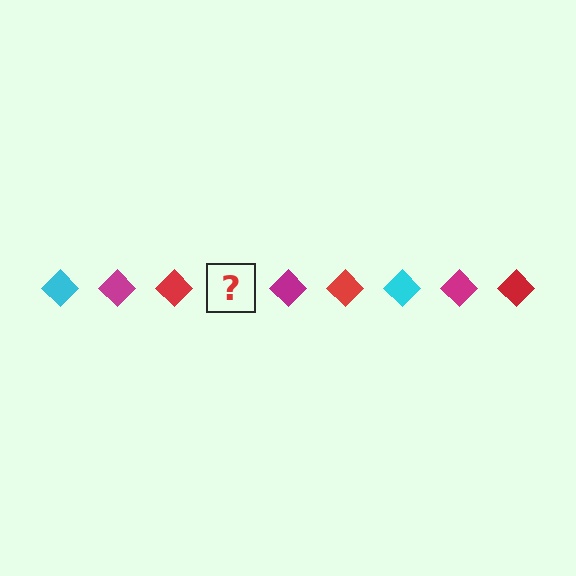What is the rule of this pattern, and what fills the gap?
The rule is that the pattern cycles through cyan, magenta, red diamonds. The gap should be filled with a cyan diamond.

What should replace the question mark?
The question mark should be replaced with a cyan diamond.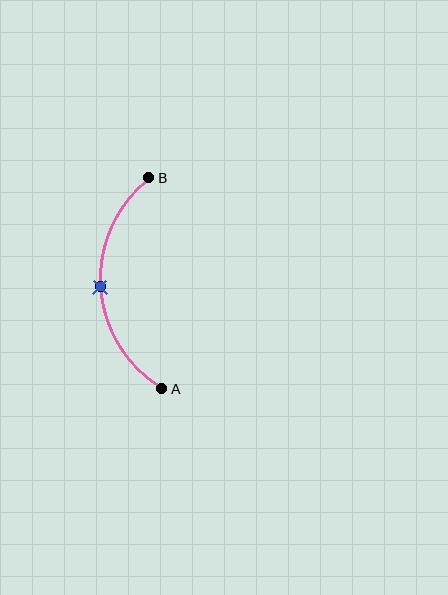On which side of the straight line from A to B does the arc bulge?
The arc bulges to the left of the straight line connecting A and B.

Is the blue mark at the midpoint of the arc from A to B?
Yes. The blue mark lies on the arc at equal arc-length from both A and B — it is the arc midpoint.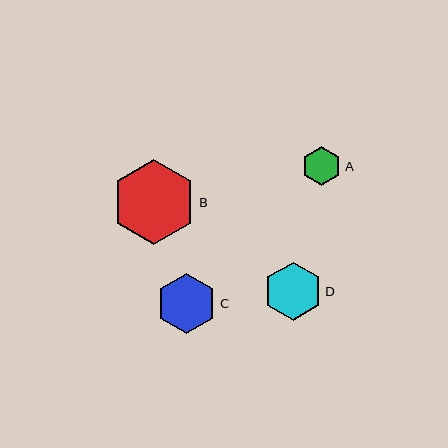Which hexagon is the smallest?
Hexagon A is the smallest with a size of approximately 39 pixels.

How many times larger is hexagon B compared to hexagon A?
Hexagon B is approximately 2.2 times the size of hexagon A.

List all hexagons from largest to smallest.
From largest to smallest: B, C, D, A.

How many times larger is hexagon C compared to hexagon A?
Hexagon C is approximately 1.5 times the size of hexagon A.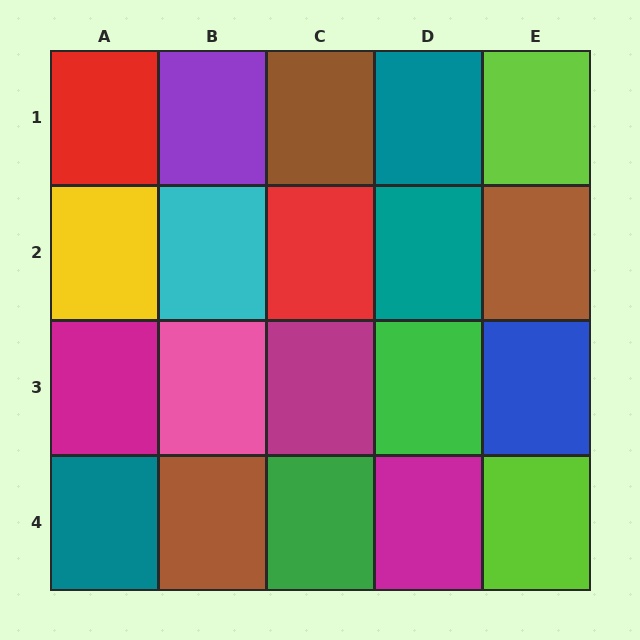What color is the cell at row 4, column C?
Green.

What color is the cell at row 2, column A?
Yellow.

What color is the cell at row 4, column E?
Lime.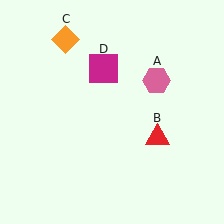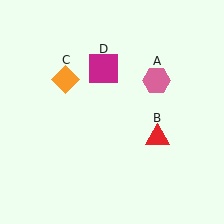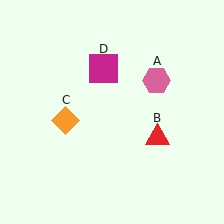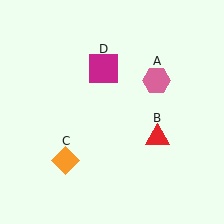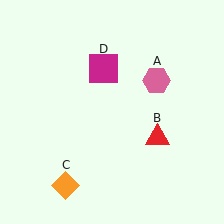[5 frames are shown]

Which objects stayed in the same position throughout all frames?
Pink hexagon (object A) and red triangle (object B) and magenta square (object D) remained stationary.